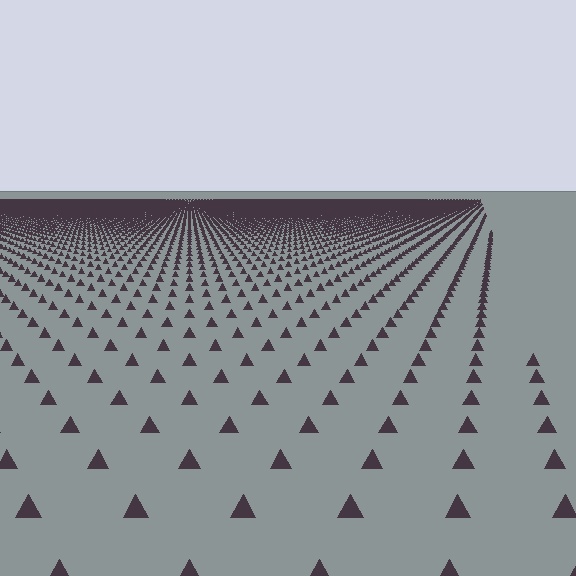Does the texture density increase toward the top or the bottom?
Density increases toward the top.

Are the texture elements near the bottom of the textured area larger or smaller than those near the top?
Larger. Near the bottom, elements are closer to the viewer and appear at a bigger on-screen size.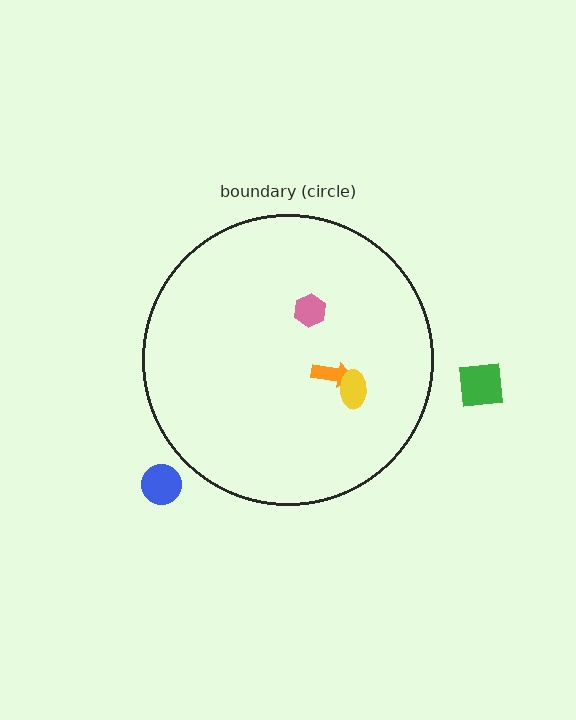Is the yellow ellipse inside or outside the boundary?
Inside.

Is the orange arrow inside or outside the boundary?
Inside.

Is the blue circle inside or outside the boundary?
Outside.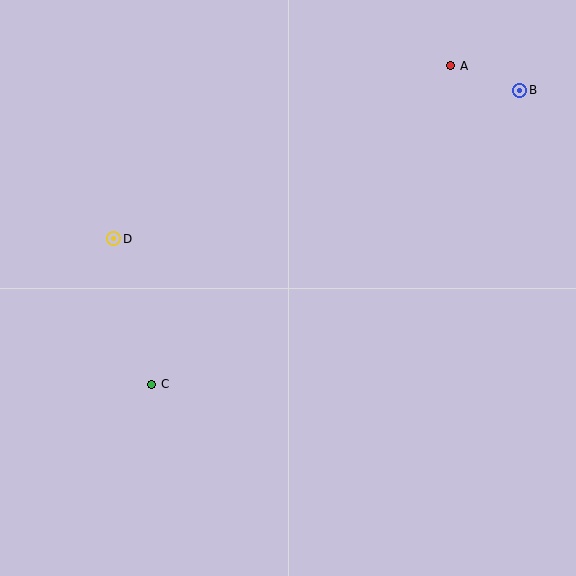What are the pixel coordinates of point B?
Point B is at (520, 90).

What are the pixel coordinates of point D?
Point D is at (114, 239).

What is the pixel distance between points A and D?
The distance between A and D is 379 pixels.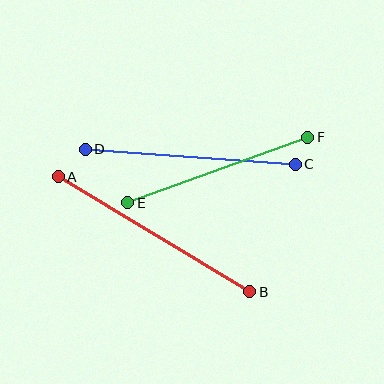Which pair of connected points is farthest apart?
Points A and B are farthest apart.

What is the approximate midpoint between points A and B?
The midpoint is at approximately (154, 234) pixels.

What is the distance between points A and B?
The distance is approximately 223 pixels.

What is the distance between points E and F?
The distance is approximately 191 pixels.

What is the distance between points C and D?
The distance is approximately 211 pixels.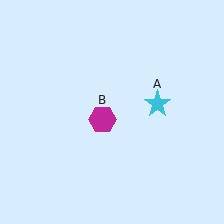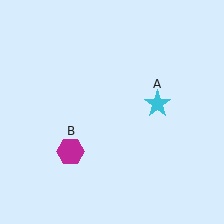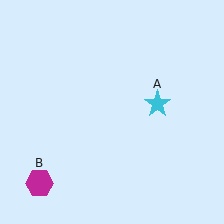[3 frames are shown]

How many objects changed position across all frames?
1 object changed position: magenta hexagon (object B).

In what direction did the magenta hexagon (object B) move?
The magenta hexagon (object B) moved down and to the left.